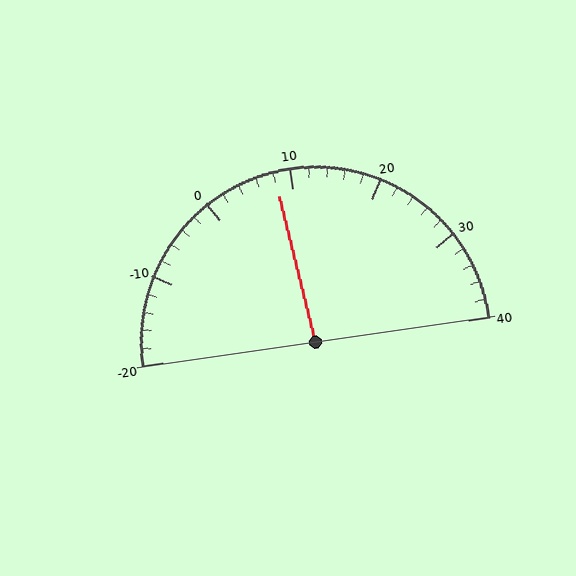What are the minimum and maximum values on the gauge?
The gauge ranges from -20 to 40.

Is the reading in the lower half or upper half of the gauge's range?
The reading is in the lower half of the range (-20 to 40).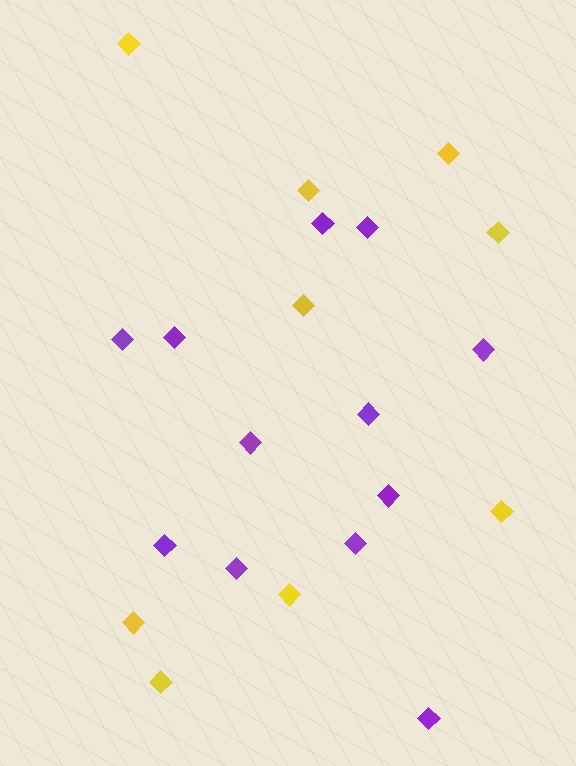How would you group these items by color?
There are 2 groups: one group of purple diamonds (12) and one group of yellow diamonds (9).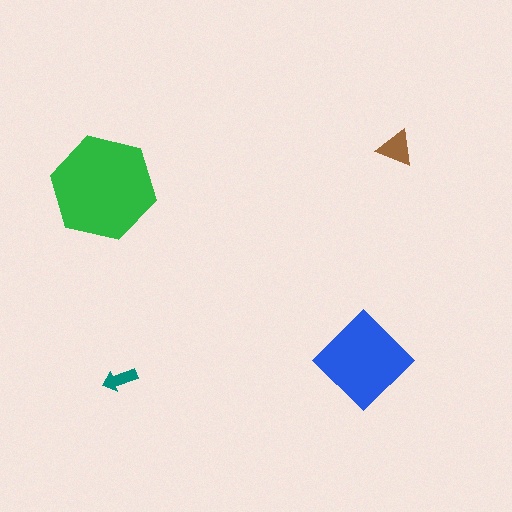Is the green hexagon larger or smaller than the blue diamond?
Larger.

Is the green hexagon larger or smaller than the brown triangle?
Larger.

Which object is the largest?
The green hexagon.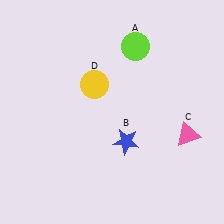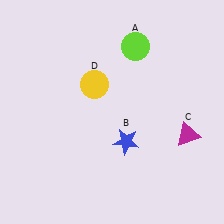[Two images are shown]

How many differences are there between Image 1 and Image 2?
There is 1 difference between the two images.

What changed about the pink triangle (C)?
In Image 1, C is pink. In Image 2, it changed to magenta.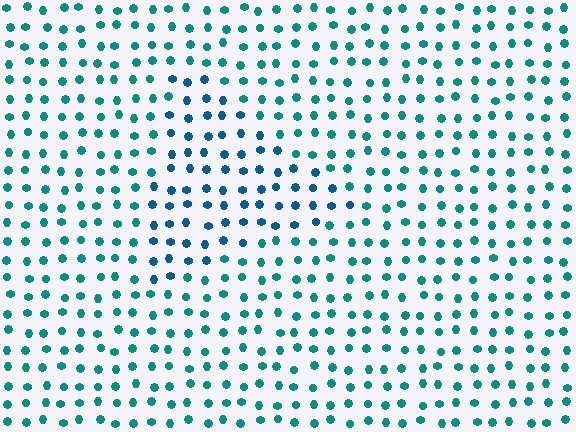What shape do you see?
I see a triangle.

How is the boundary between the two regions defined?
The boundary is defined purely by a slight shift in hue (about 28 degrees). Spacing, size, and orientation are identical on both sides.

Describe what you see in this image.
The image is filled with small teal elements in a uniform arrangement. A triangle-shaped region is visible where the elements are tinted to a slightly different hue, forming a subtle color boundary.